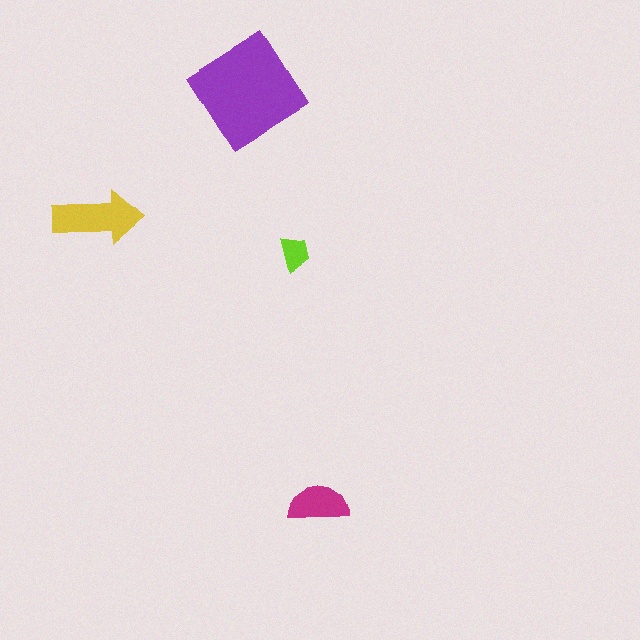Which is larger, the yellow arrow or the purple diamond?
The purple diamond.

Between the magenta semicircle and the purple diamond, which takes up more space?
The purple diamond.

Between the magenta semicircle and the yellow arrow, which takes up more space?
The yellow arrow.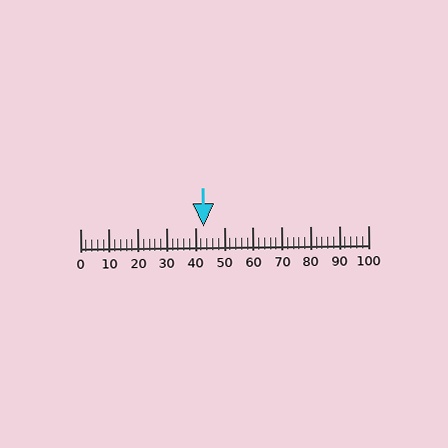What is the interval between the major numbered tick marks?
The major tick marks are spaced 10 units apart.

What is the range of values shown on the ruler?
The ruler shows values from 0 to 100.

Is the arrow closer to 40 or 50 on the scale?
The arrow is closer to 40.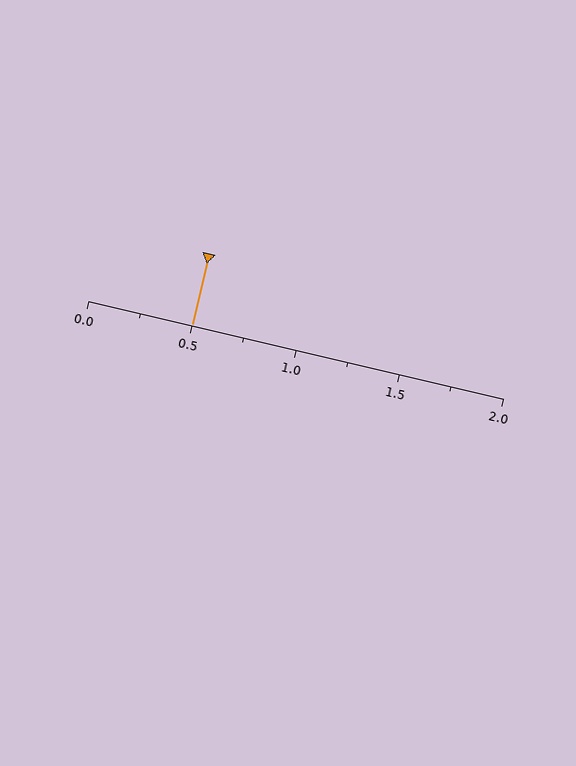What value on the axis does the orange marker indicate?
The marker indicates approximately 0.5.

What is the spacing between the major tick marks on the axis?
The major ticks are spaced 0.5 apart.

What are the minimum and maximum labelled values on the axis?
The axis runs from 0.0 to 2.0.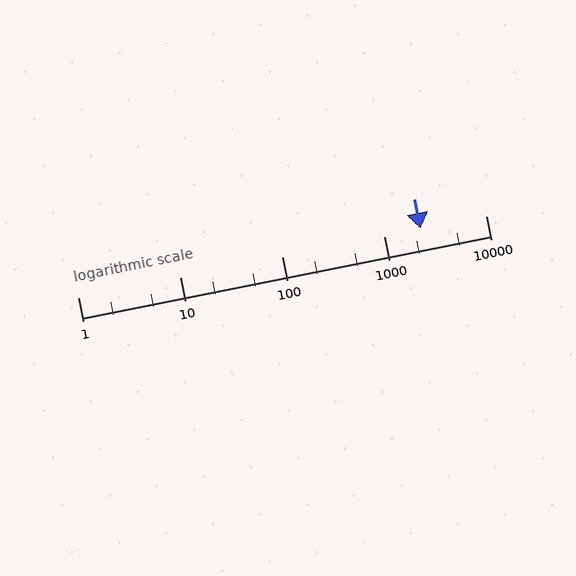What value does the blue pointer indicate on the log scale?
The pointer indicates approximately 2300.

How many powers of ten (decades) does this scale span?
The scale spans 4 decades, from 1 to 10000.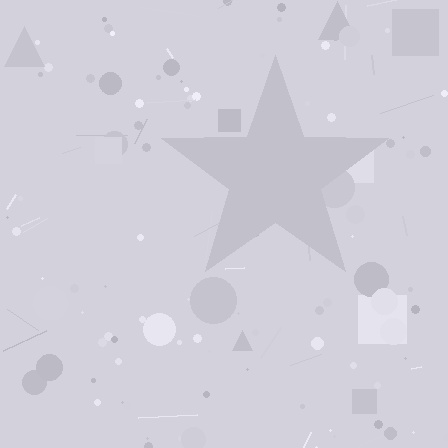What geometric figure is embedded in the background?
A star is embedded in the background.